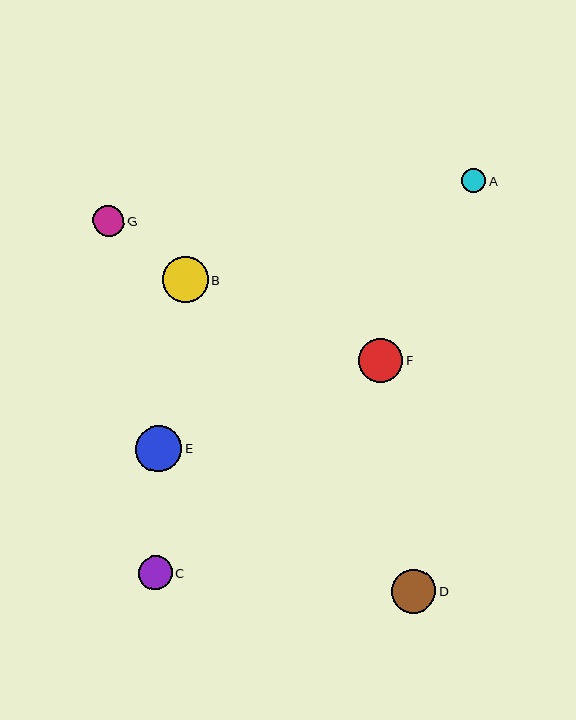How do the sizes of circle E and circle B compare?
Circle E and circle B are approximately the same size.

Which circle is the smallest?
Circle A is the smallest with a size of approximately 24 pixels.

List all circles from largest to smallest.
From largest to smallest: E, B, F, D, C, G, A.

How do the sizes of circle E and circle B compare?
Circle E and circle B are approximately the same size.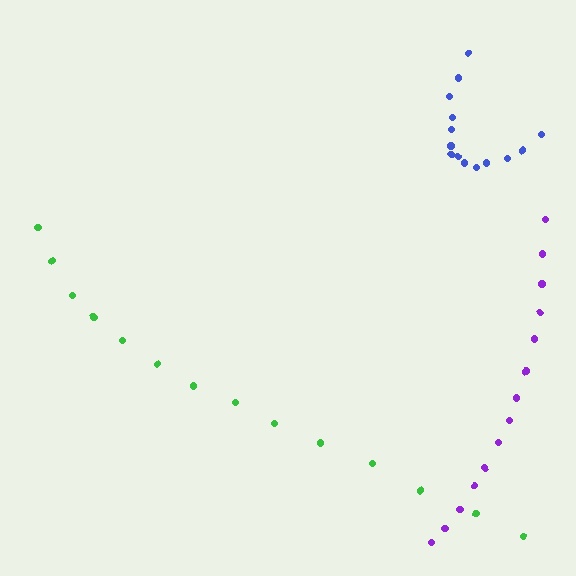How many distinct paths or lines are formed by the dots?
There are 3 distinct paths.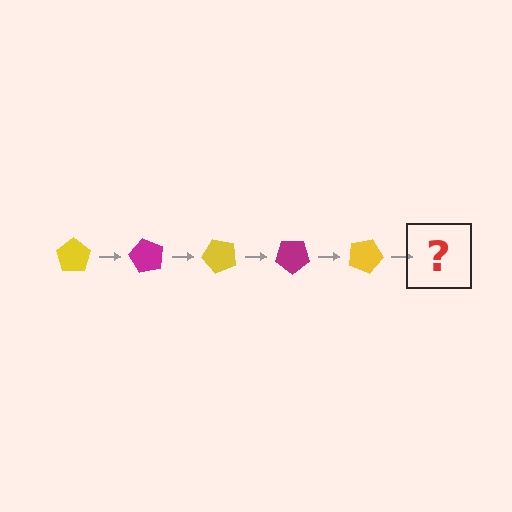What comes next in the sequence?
The next element should be a magenta pentagon, rotated 300 degrees from the start.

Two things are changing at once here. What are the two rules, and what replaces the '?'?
The two rules are that it rotates 60 degrees each step and the color cycles through yellow and magenta. The '?' should be a magenta pentagon, rotated 300 degrees from the start.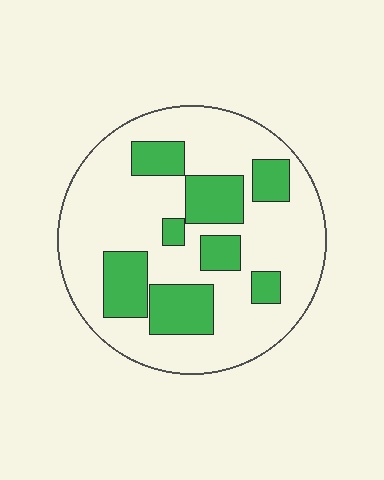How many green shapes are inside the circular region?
8.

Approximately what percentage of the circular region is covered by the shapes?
Approximately 30%.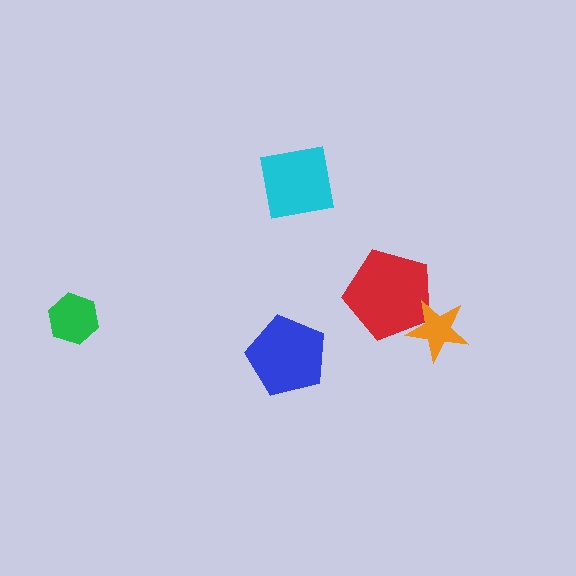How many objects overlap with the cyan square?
0 objects overlap with the cyan square.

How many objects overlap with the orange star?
1 object overlaps with the orange star.